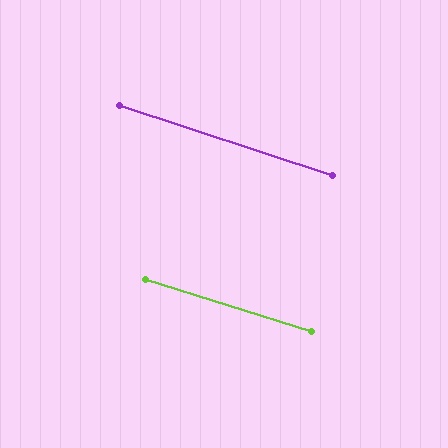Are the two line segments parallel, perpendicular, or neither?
Parallel — their directions differ by only 0.8°.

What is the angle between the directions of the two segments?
Approximately 1 degree.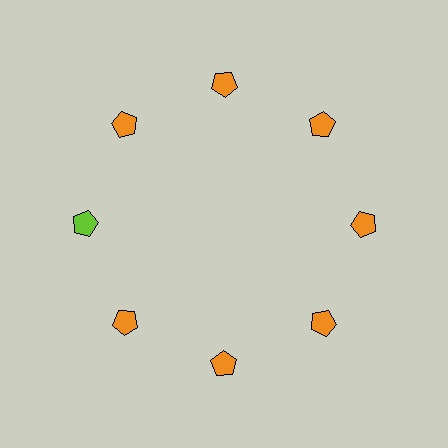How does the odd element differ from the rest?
It has a different color: lime instead of orange.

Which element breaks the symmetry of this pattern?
The lime pentagon at roughly the 9 o'clock position breaks the symmetry. All other shapes are orange pentagons.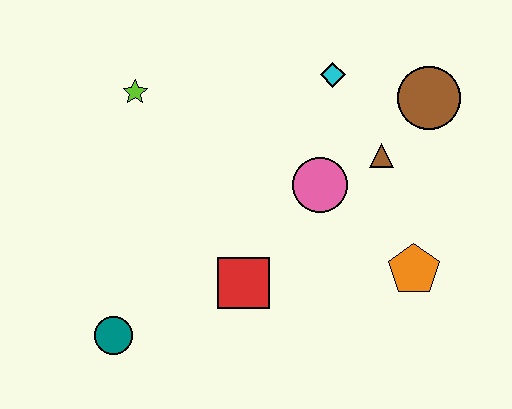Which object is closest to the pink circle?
The brown triangle is closest to the pink circle.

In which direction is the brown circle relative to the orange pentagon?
The brown circle is above the orange pentagon.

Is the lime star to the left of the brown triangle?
Yes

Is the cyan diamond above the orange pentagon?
Yes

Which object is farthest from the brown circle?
The teal circle is farthest from the brown circle.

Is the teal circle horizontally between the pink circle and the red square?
No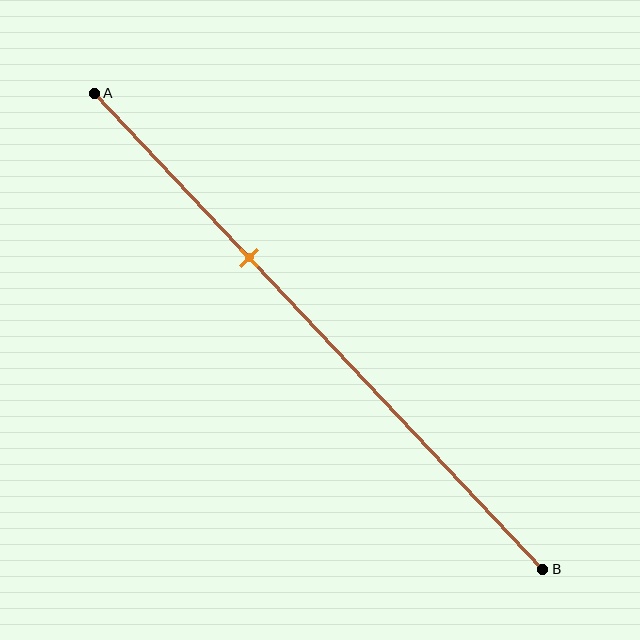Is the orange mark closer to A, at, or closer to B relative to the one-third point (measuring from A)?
The orange mark is approximately at the one-third point of segment AB.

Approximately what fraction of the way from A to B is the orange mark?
The orange mark is approximately 35% of the way from A to B.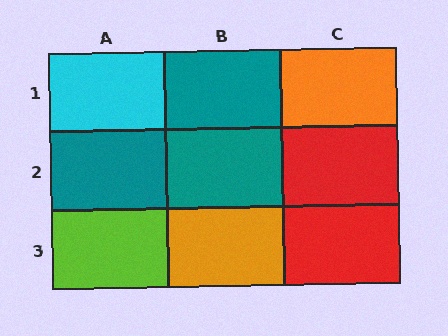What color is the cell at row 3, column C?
Red.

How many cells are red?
2 cells are red.